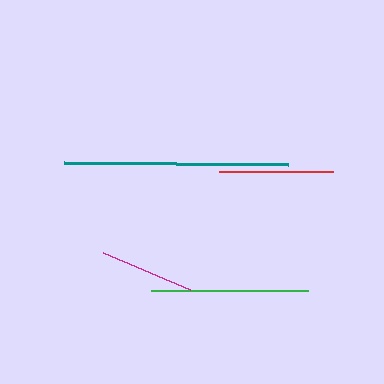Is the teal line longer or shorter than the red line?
The teal line is longer than the red line.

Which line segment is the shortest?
The magenta line is the shortest at approximately 95 pixels.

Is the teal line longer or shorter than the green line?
The teal line is longer than the green line.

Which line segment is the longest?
The teal line is the longest at approximately 225 pixels.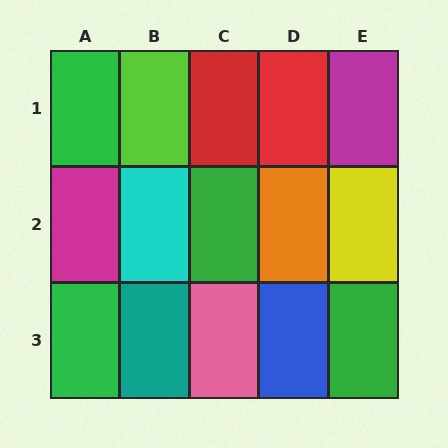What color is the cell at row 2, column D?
Orange.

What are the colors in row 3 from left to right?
Green, teal, pink, blue, green.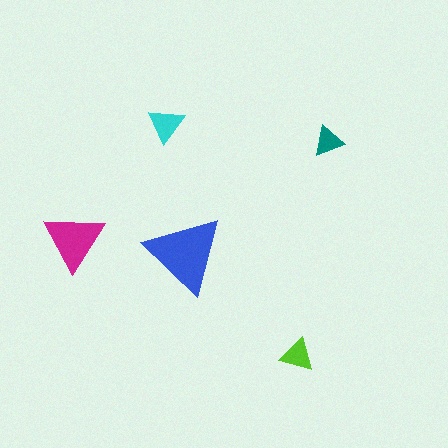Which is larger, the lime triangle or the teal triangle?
The lime one.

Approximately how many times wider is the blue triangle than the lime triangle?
About 2.5 times wider.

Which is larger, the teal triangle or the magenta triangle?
The magenta one.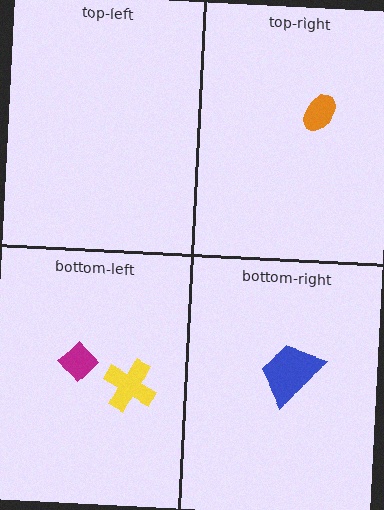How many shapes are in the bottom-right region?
1.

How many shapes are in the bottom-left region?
2.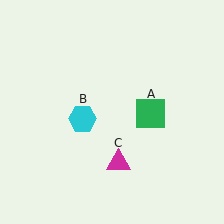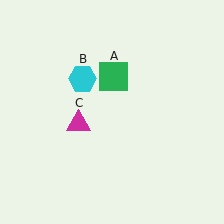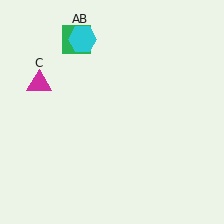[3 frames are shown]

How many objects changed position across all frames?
3 objects changed position: green square (object A), cyan hexagon (object B), magenta triangle (object C).